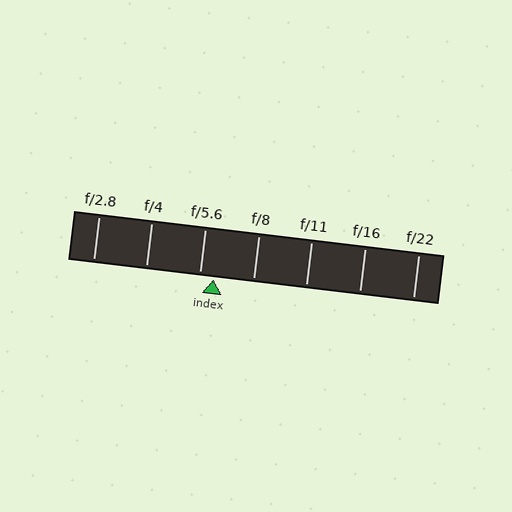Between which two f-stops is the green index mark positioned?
The index mark is between f/5.6 and f/8.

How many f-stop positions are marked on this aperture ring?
There are 7 f-stop positions marked.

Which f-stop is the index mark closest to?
The index mark is closest to f/5.6.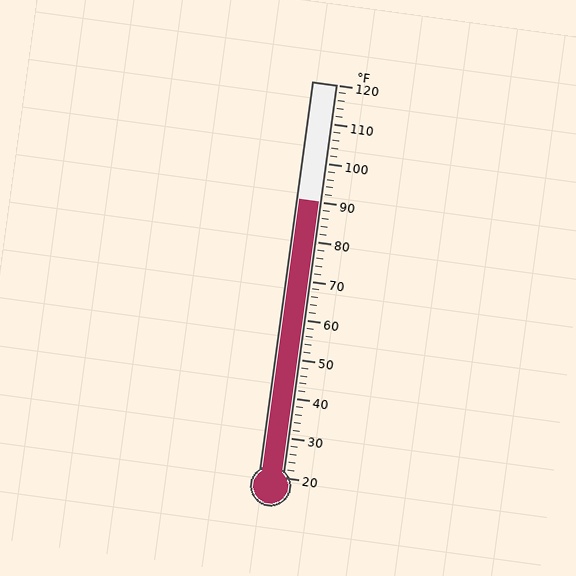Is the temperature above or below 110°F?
The temperature is below 110°F.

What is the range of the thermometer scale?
The thermometer scale ranges from 20°F to 120°F.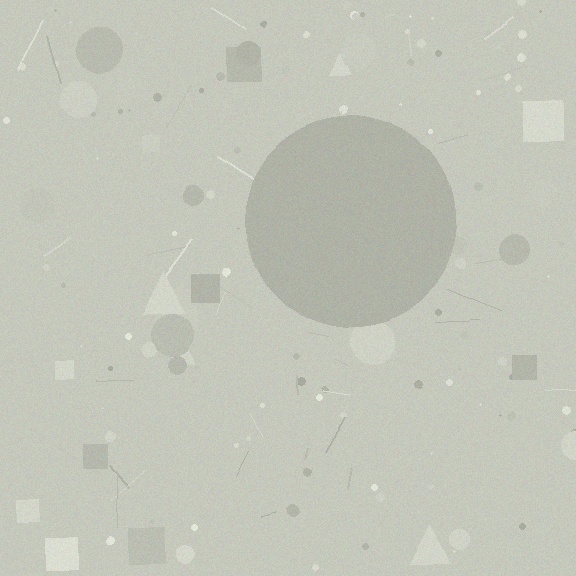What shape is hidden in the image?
A circle is hidden in the image.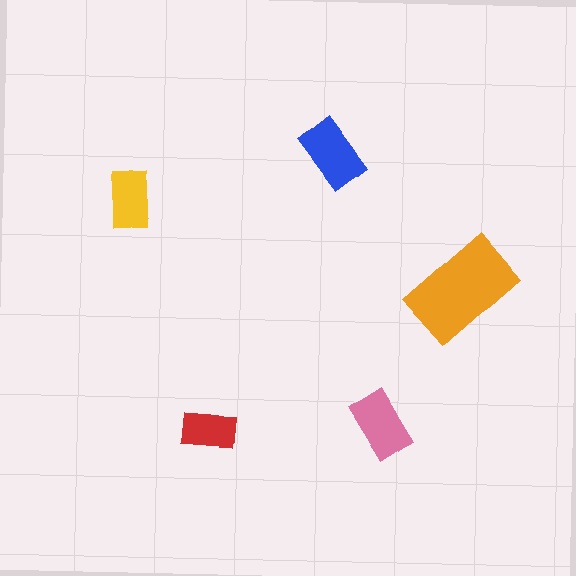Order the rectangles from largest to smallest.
the orange one, the blue one, the pink one, the yellow one, the red one.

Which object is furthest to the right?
The orange rectangle is rightmost.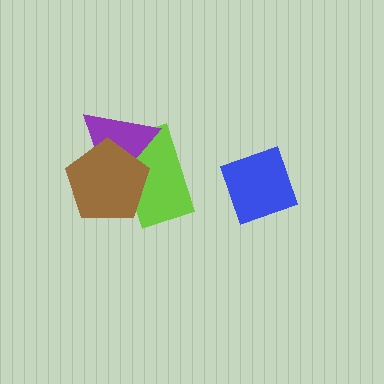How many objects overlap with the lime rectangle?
2 objects overlap with the lime rectangle.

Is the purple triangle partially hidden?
Yes, it is partially covered by another shape.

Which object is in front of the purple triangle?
The brown pentagon is in front of the purple triangle.